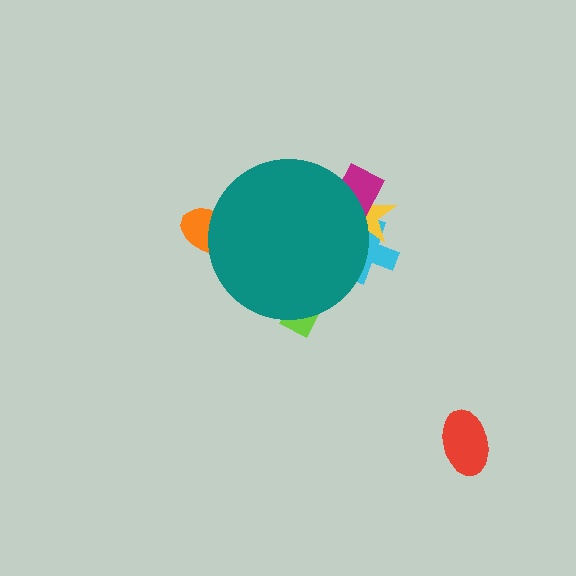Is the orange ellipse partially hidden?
Yes, the orange ellipse is partially hidden behind the teal circle.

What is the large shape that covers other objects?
A teal circle.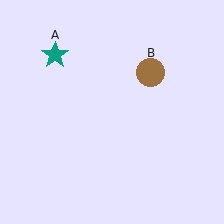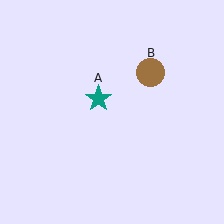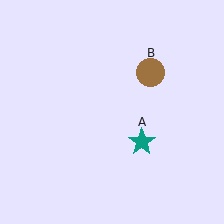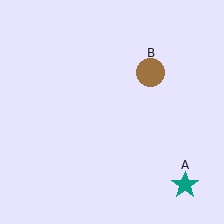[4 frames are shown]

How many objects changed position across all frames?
1 object changed position: teal star (object A).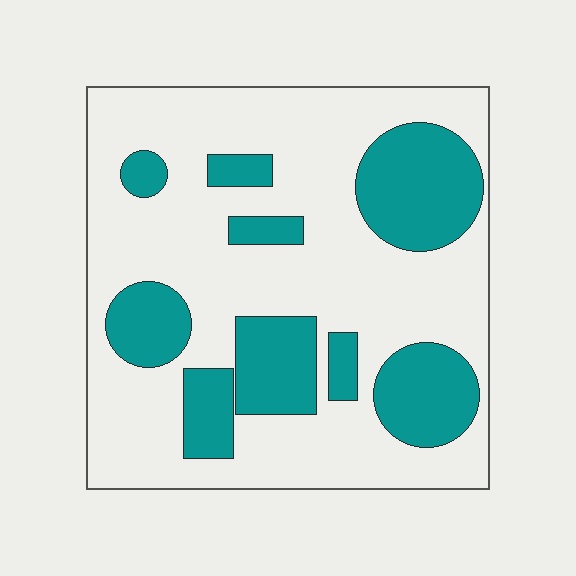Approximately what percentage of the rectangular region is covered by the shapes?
Approximately 30%.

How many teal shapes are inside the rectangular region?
9.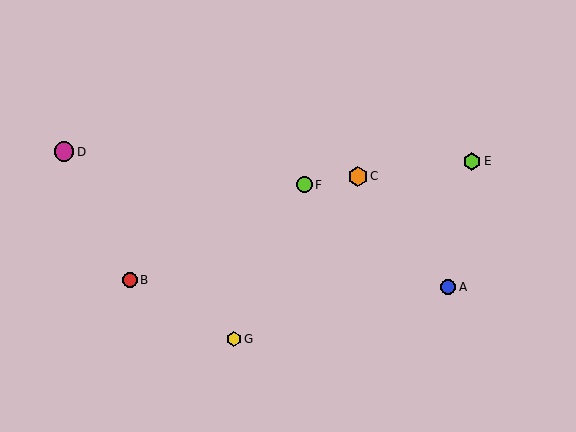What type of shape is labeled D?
Shape D is a magenta circle.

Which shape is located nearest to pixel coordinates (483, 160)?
The lime hexagon (labeled E) at (472, 161) is nearest to that location.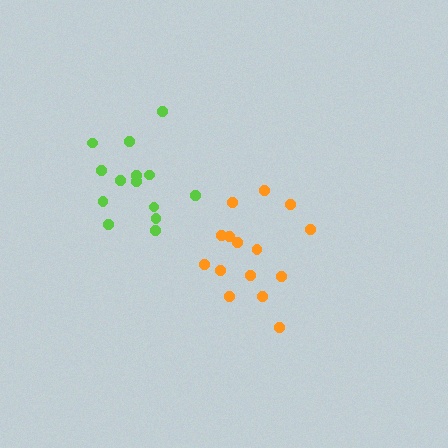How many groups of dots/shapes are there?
There are 2 groups.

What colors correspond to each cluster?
The clusters are colored: orange, lime.